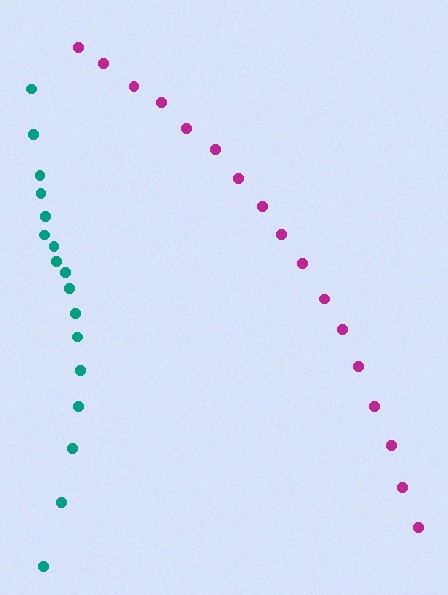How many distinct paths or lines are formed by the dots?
There are 2 distinct paths.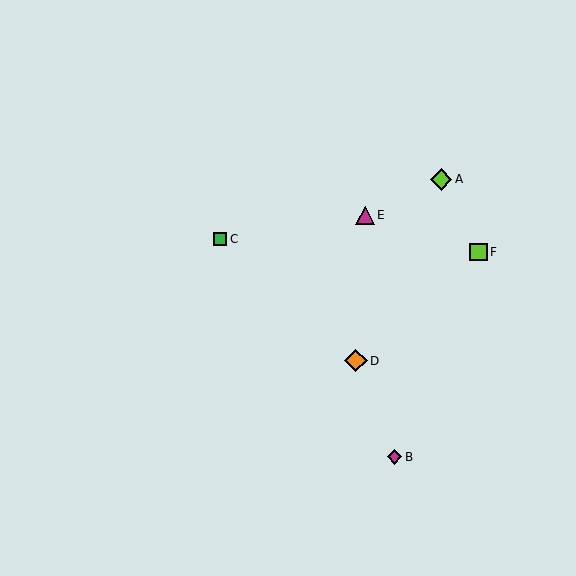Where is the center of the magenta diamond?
The center of the magenta diamond is at (394, 457).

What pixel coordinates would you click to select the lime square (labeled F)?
Click at (478, 252) to select the lime square F.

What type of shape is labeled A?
Shape A is a lime diamond.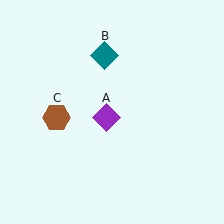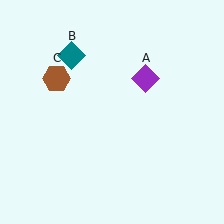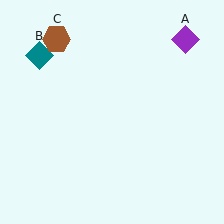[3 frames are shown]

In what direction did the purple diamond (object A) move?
The purple diamond (object A) moved up and to the right.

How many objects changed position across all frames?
3 objects changed position: purple diamond (object A), teal diamond (object B), brown hexagon (object C).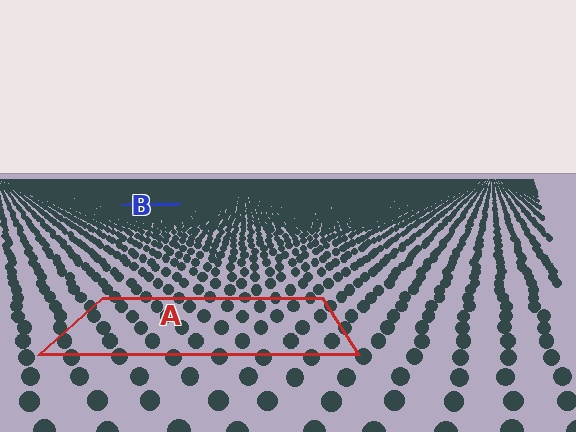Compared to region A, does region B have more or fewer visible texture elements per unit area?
Region B has more texture elements per unit area — they are packed more densely because it is farther away.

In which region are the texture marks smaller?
The texture marks are smaller in region B, because it is farther away.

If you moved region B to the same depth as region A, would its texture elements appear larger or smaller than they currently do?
They would appear larger. At a closer depth, the same texture elements are projected at a bigger on-screen size.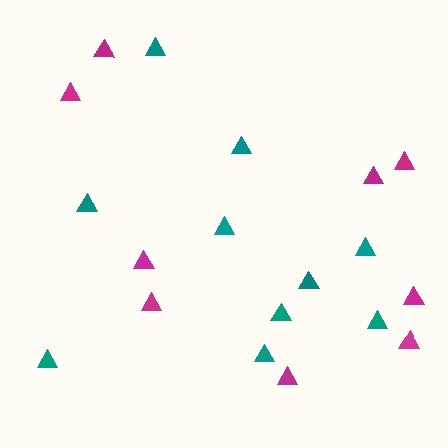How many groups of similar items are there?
There are 2 groups: one group of teal triangles (10) and one group of magenta triangles (9).